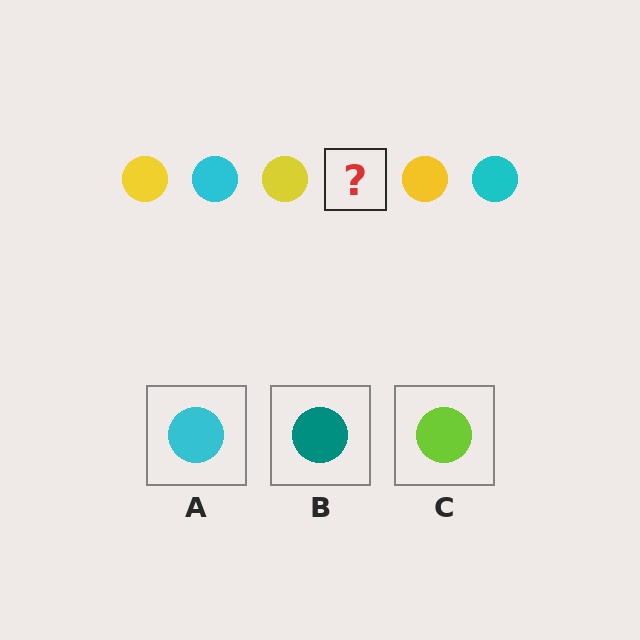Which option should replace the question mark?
Option A.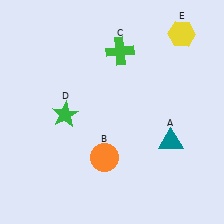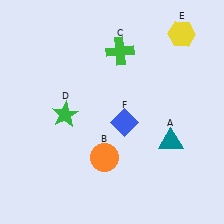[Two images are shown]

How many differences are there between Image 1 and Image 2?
There is 1 difference between the two images.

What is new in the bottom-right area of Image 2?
A blue diamond (F) was added in the bottom-right area of Image 2.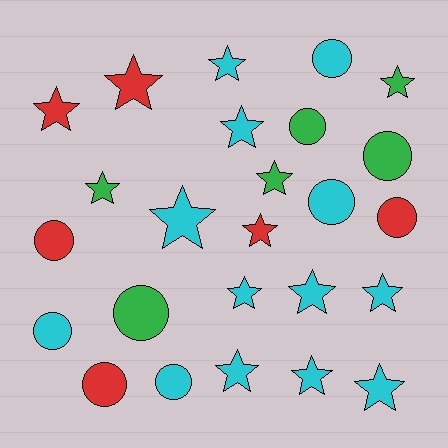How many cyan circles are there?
There are 4 cyan circles.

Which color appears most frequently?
Cyan, with 13 objects.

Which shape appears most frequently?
Star, with 15 objects.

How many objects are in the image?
There are 25 objects.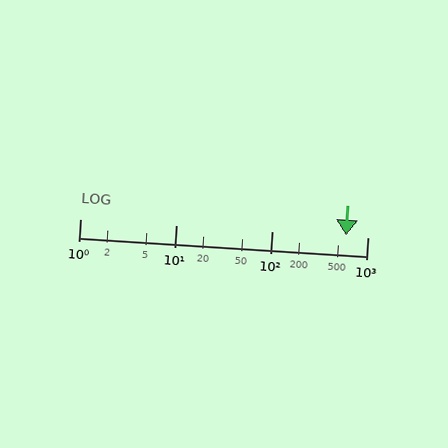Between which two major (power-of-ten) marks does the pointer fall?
The pointer is between 100 and 1000.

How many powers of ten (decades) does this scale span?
The scale spans 3 decades, from 1 to 1000.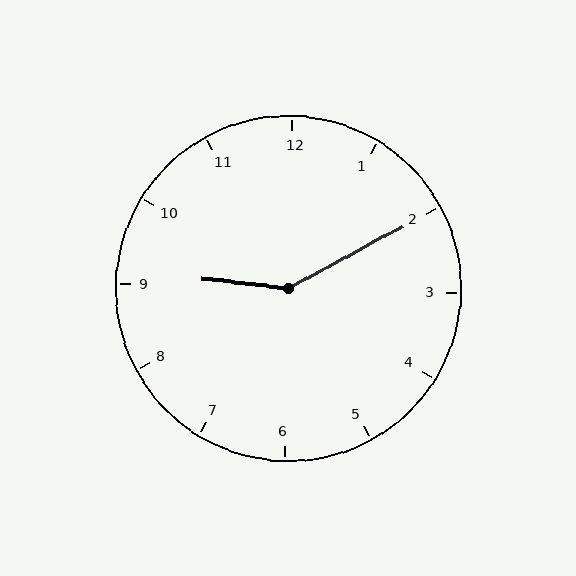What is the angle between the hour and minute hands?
Approximately 145 degrees.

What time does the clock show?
9:10.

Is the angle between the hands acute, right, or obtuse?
It is obtuse.